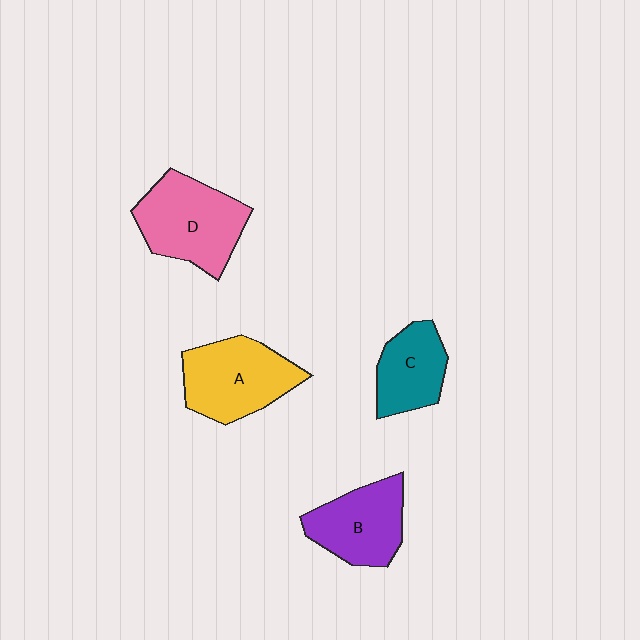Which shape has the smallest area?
Shape C (teal).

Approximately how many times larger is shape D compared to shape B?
Approximately 1.2 times.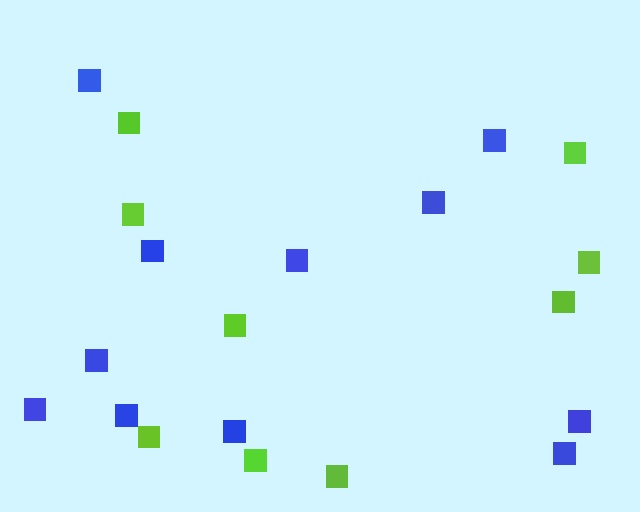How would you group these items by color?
There are 2 groups: one group of lime squares (9) and one group of blue squares (11).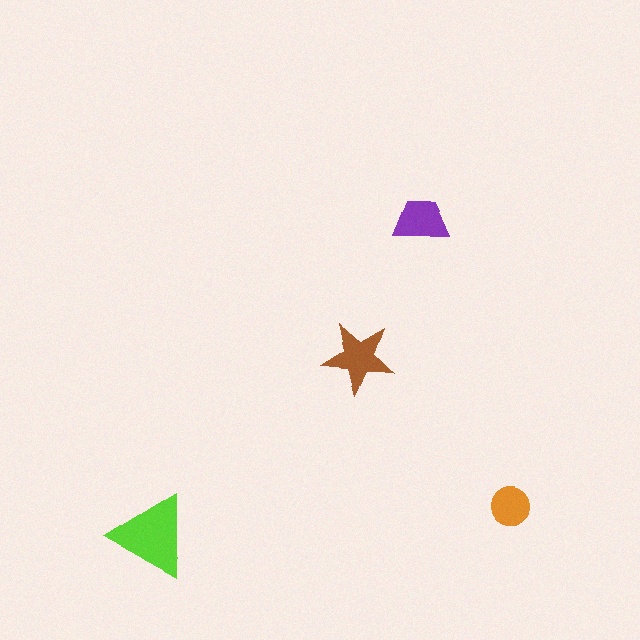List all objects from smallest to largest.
The orange circle, the purple trapezoid, the brown star, the lime triangle.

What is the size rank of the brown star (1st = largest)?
2nd.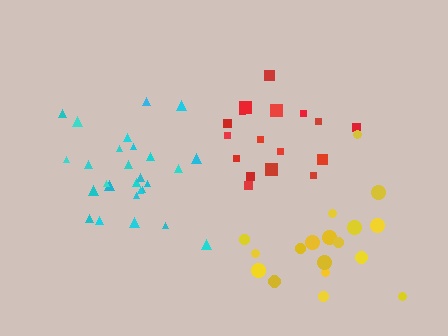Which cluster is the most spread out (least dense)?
Yellow.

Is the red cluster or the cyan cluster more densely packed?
Cyan.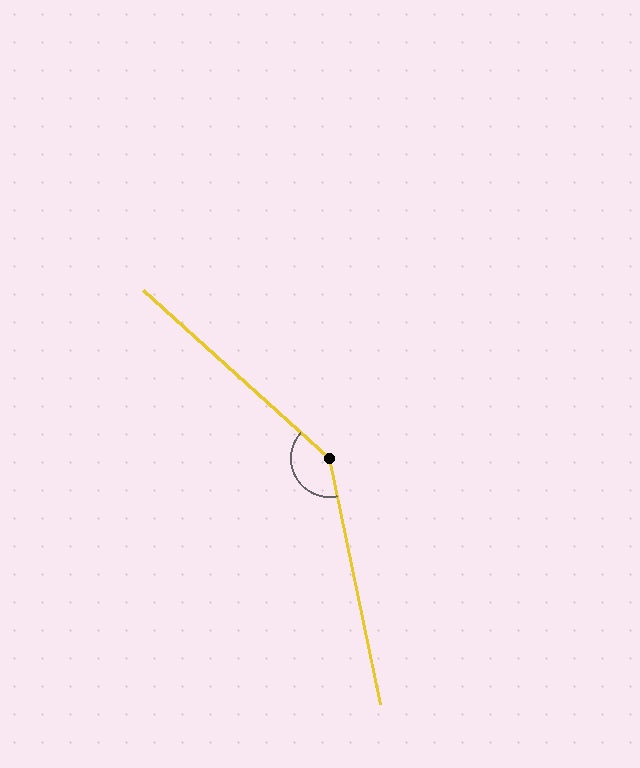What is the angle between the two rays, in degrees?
Approximately 144 degrees.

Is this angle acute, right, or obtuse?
It is obtuse.